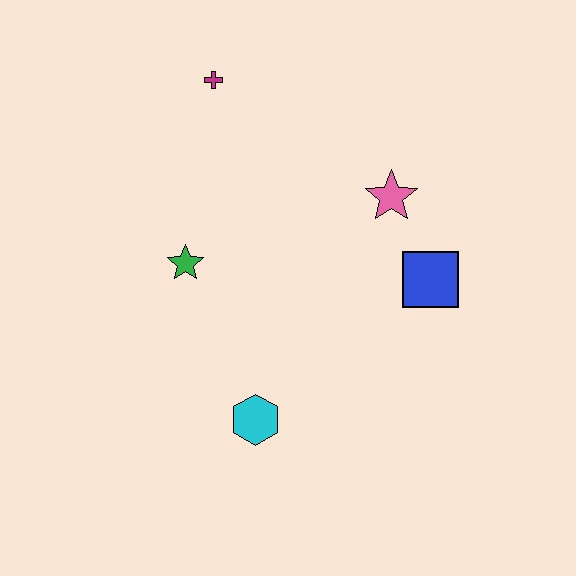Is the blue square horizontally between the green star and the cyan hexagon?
No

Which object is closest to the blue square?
The pink star is closest to the blue square.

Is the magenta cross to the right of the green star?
Yes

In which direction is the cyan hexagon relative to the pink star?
The cyan hexagon is below the pink star.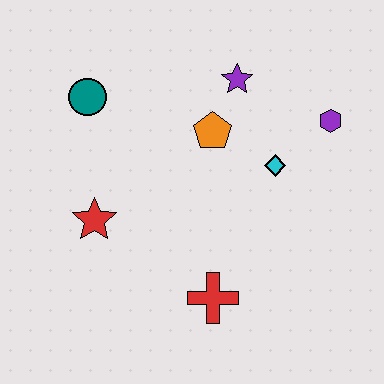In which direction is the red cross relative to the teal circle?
The red cross is below the teal circle.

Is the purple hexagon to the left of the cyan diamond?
No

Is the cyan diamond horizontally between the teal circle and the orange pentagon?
No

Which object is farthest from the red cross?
The teal circle is farthest from the red cross.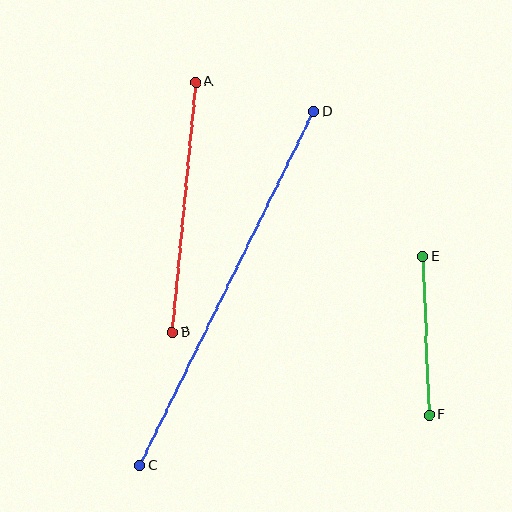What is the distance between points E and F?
The distance is approximately 158 pixels.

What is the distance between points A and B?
The distance is approximately 251 pixels.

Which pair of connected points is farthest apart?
Points C and D are farthest apart.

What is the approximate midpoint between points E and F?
The midpoint is at approximately (426, 336) pixels.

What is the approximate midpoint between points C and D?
The midpoint is at approximately (227, 289) pixels.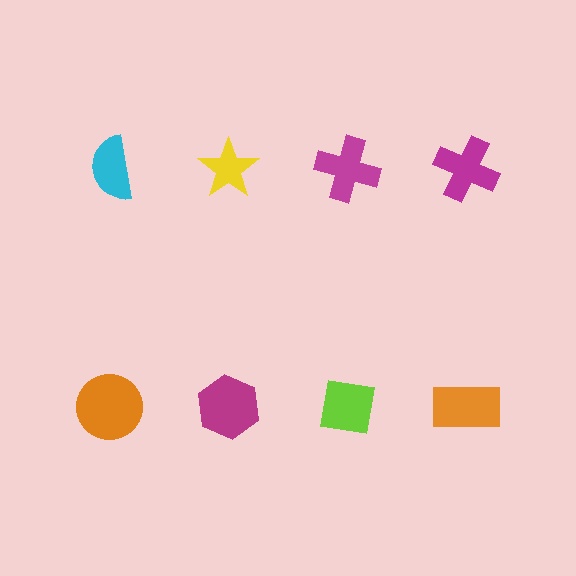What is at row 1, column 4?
A magenta cross.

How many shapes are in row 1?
4 shapes.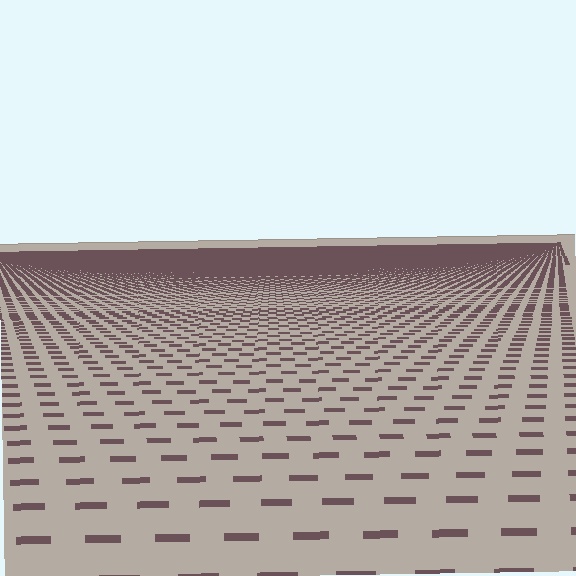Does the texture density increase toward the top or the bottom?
Density increases toward the top.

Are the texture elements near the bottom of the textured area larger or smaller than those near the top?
Larger. Near the bottom, elements are closer to the viewer and appear at a bigger on-screen size.